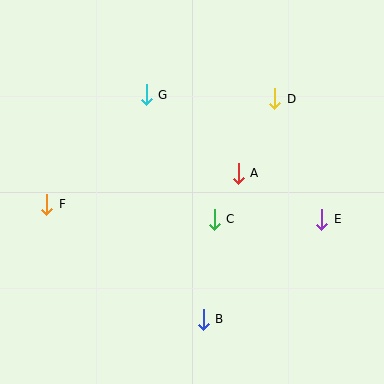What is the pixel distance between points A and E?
The distance between A and E is 95 pixels.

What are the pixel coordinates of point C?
Point C is at (214, 219).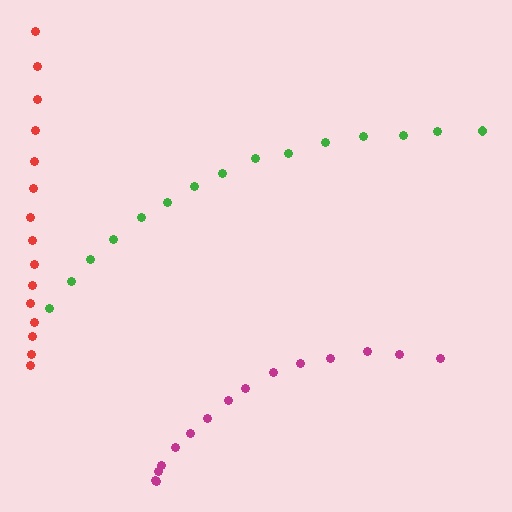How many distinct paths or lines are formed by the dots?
There are 3 distinct paths.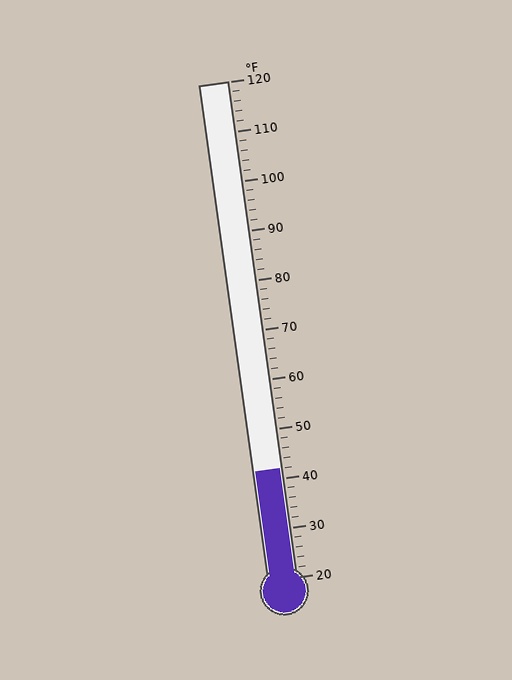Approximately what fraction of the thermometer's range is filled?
The thermometer is filled to approximately 20% of its range.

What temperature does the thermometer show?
The thermometer shows approximately 42°F.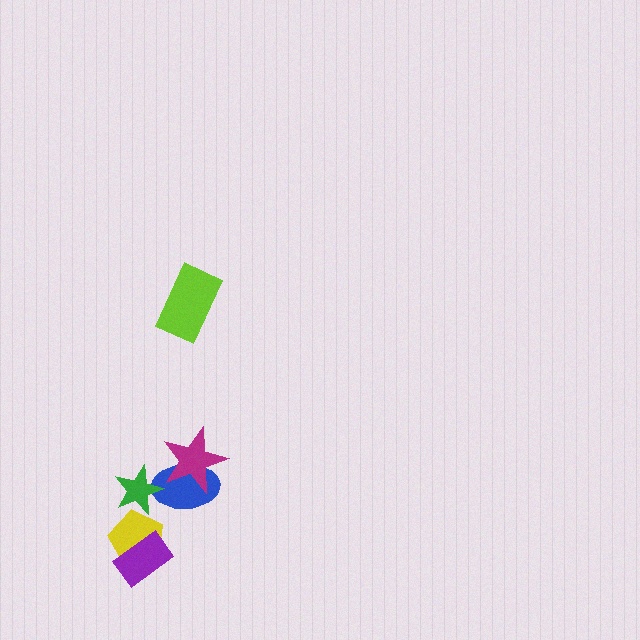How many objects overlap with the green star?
2 objects overlap with the green star.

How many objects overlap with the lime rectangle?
0 objects overlap with the lime rectangle.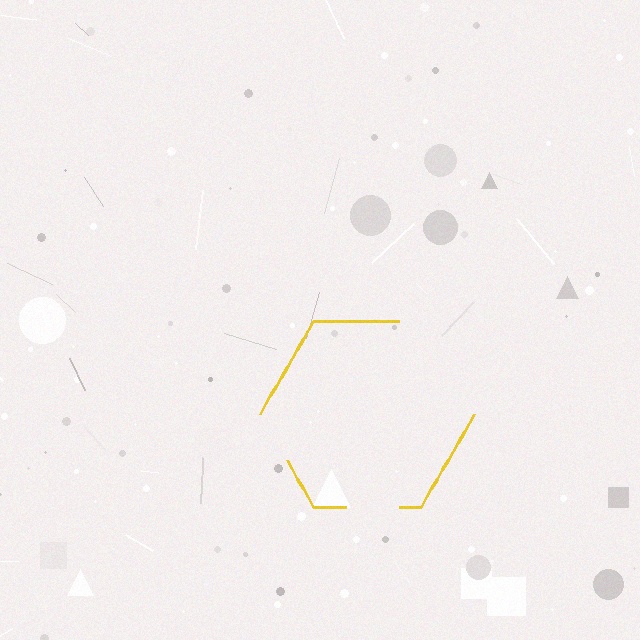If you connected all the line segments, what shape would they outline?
They would outline a hexagon.